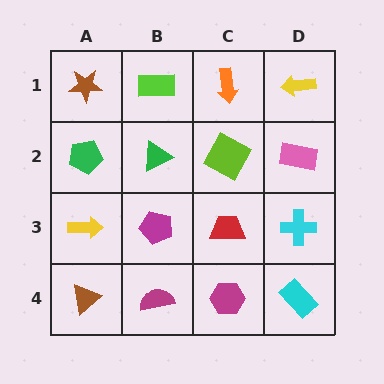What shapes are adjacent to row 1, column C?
A lime square (row 2, column C), a lime rectangle (row 1, column B), a yellow arrow (row 1, column D).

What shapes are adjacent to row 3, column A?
A green pentagon (row 2, column A), a brown triangle (row 4, column A), a magenta pentagon (row 3, column B).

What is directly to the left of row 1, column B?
A brown star.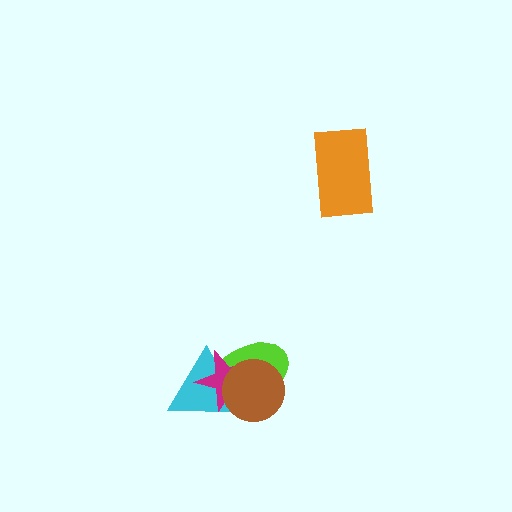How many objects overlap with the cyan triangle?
3 objects overlap with the cyan triangle.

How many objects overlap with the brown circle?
3 objects overlap with the brown circle.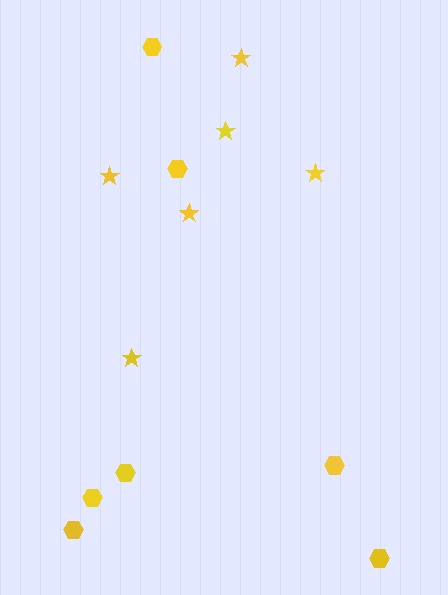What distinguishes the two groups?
There are 2 groups: one group of hexagons (7) and one group of stars (6).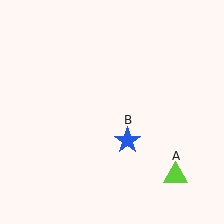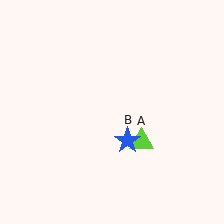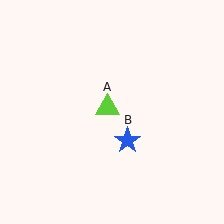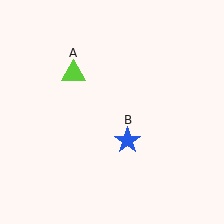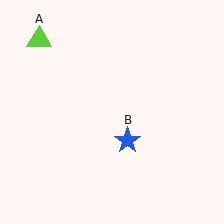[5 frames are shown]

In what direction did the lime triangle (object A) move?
The lime triangle (object A) moved up and to the left.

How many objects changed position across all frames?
1 object changed position: lime triangle (object A).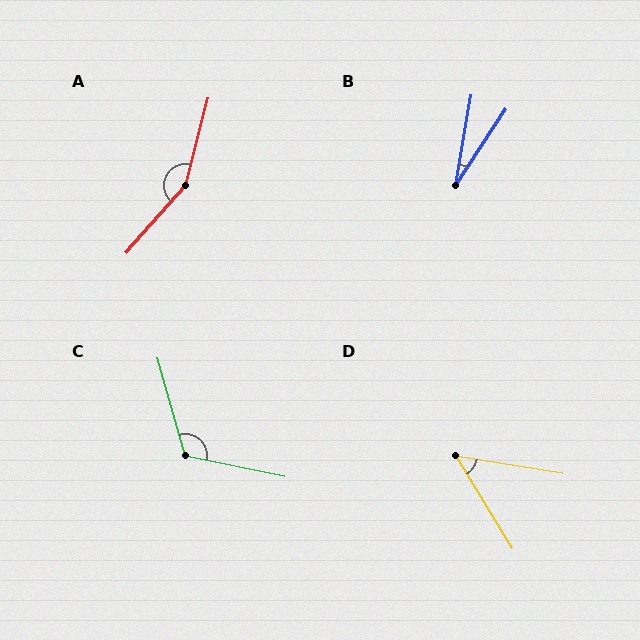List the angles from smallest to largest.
B (24°), D (49°), C (118°), A (153°).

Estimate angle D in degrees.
Approximately 49 degrees.